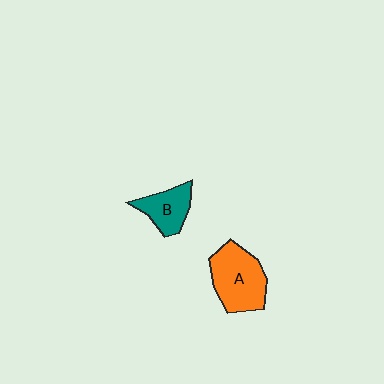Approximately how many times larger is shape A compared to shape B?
Approximately 1.7 times.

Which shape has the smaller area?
Shape B (teal).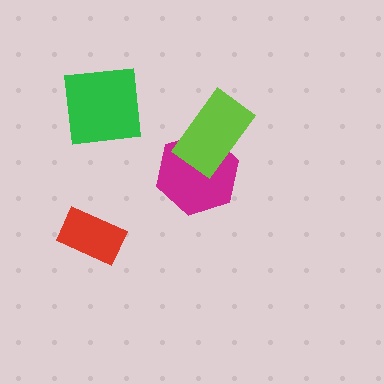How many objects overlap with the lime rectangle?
1 object overlaps with the lime rectangle.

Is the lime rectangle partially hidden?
No, no other shape covers it.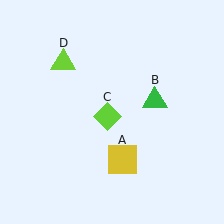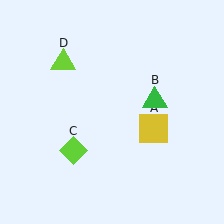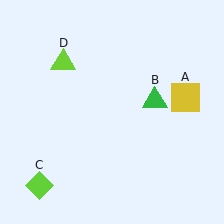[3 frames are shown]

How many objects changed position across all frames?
2 objects changed position: yellow square (object A), lime diamond (object C).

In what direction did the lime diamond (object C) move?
The lime diamond (object C) moved down and to the left.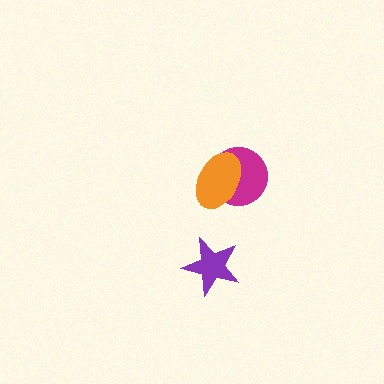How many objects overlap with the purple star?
0 objects overlap with the purple star.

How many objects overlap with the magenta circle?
1 object overlaps with the magenta circle.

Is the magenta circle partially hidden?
Yes, it is partially covered by another shape.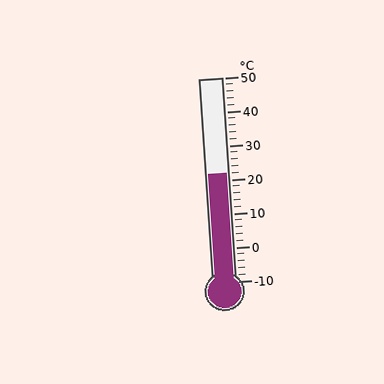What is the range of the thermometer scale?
The thermometer scale ranges from -10°C to 50°C.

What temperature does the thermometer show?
The thermometer shows approximately 22°C.